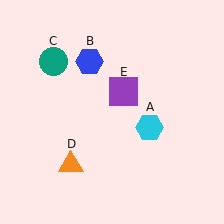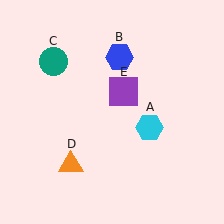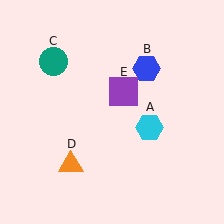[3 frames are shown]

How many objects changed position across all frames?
1 object changed position: blue hexagon (object B).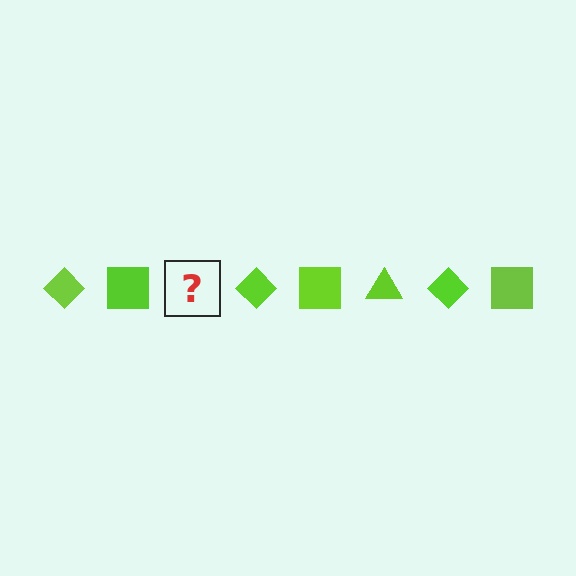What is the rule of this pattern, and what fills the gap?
The rule is that the pattern cycles through diamond, square, triangle shapes in lime. The gap should be filled with a lime triangle.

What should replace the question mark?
The question mark should be replaced with a lime triangle.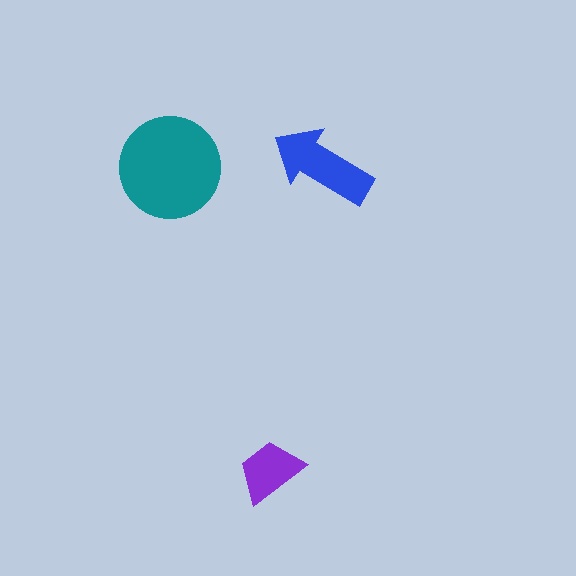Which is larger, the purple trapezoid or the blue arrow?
The blue arrow.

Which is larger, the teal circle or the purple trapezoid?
The teal circle.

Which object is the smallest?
The purple trapezoid.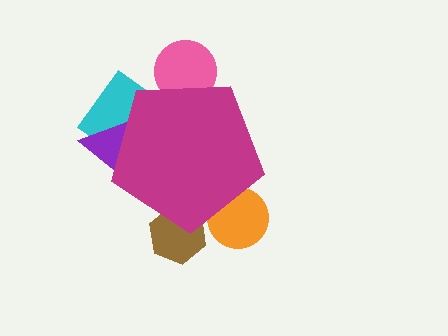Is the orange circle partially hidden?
Yes, the orange circle is partially hidden behind the magenta pentagon.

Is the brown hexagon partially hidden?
Yes, the brown hexagon is partially hidden behind the magenta pentagon.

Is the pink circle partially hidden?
Yes, the pink circle is partially hidden behind the magenta pentagon.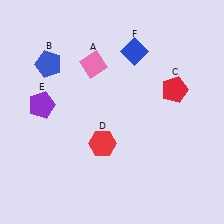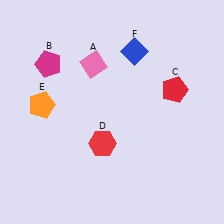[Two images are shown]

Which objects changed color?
B changed from blue to magenta. E changed from purple to orange.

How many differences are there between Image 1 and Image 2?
There are 2 differences between the two images.